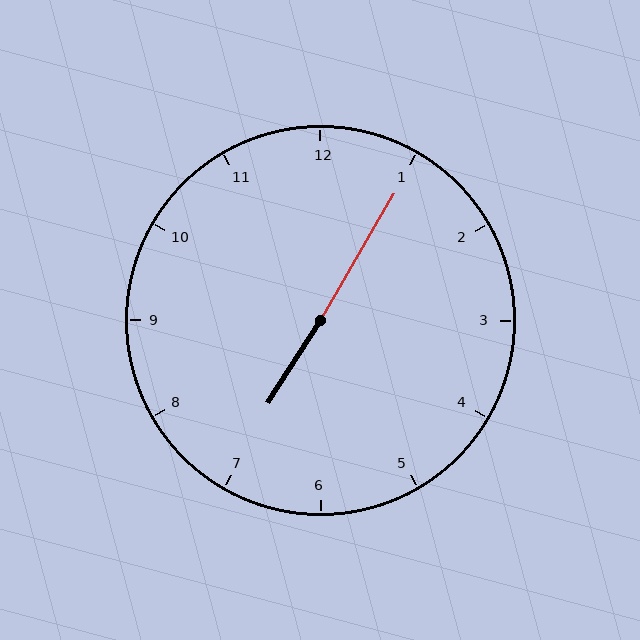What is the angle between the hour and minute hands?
Approximately 178 degrees.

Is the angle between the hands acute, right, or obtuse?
It is obtuse.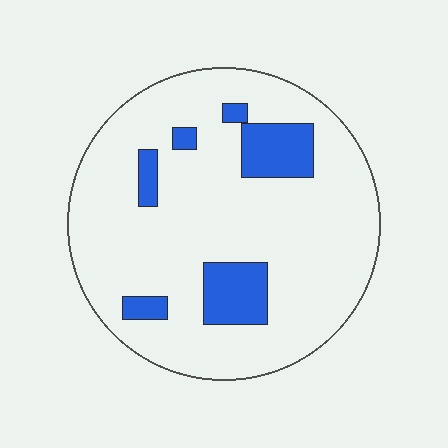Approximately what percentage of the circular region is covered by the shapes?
Approximately 15%.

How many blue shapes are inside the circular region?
6.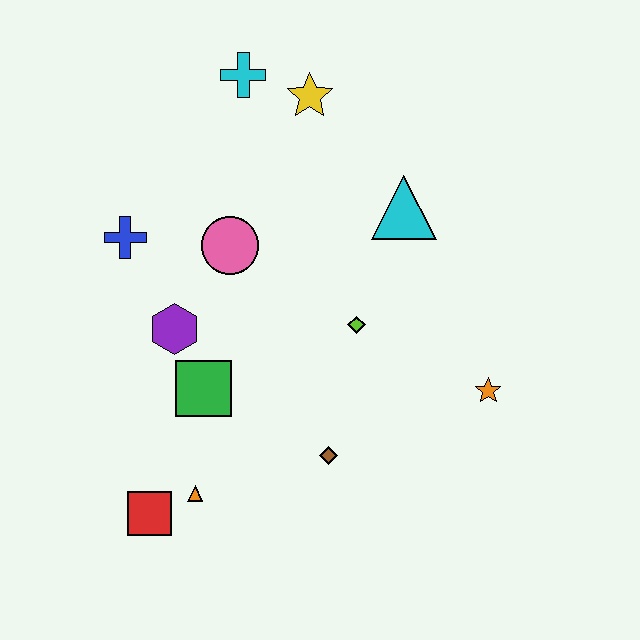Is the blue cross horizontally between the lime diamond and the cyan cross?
No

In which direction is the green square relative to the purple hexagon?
The green square is below the purple hexagon.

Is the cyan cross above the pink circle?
Yes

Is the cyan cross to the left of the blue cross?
No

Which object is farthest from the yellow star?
The red square is farthest from the yellow star.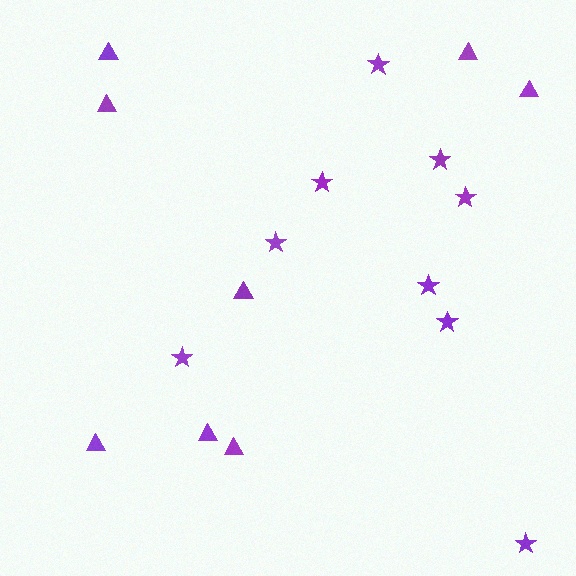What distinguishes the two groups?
There are 2 groups: one group of triangles (8) and one group of stars (9).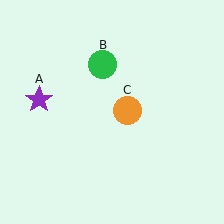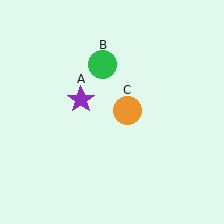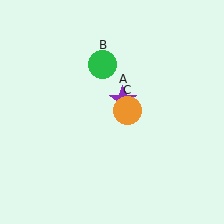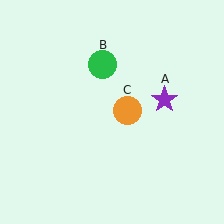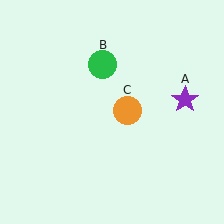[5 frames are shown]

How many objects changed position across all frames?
1 object changed position: purple star (object A).